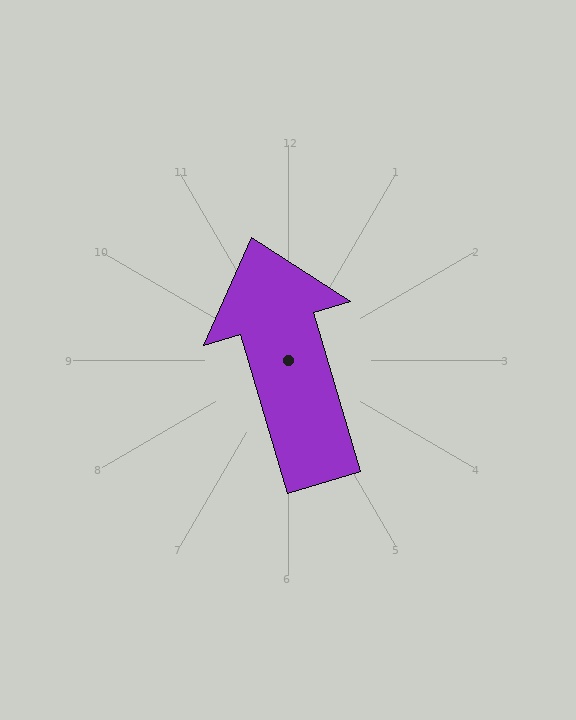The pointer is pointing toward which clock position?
Roughly 11 o'clock.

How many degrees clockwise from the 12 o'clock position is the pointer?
Approximately 344 degrees.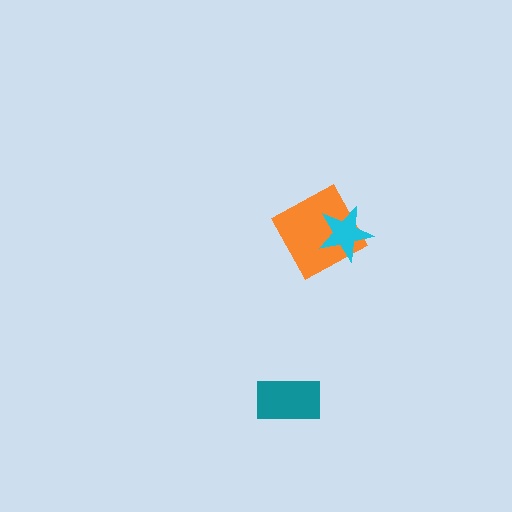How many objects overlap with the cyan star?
1 object overlaps with the cyan star.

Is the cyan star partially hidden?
No, no other shape covers it.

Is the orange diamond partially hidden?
Yes, it is partially covered by another shape.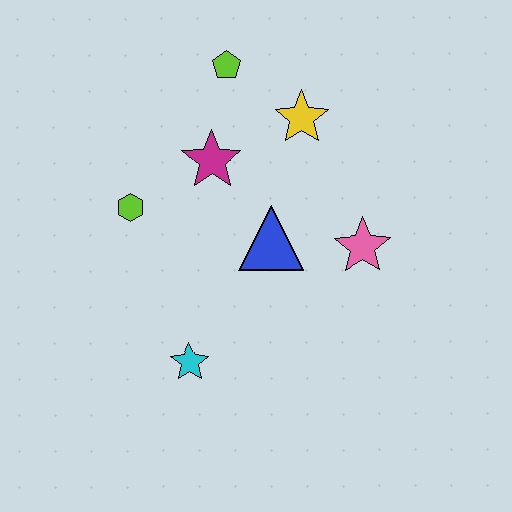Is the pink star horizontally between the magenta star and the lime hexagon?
No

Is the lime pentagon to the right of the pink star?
No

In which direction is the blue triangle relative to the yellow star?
The blue triangle is below the yellow star.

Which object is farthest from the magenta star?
The cyan star is farthest from the magenta star.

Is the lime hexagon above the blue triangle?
Yes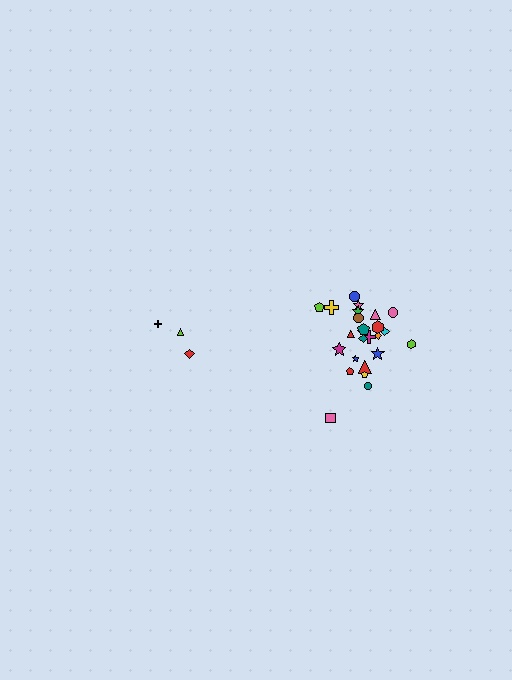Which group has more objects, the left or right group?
The right group.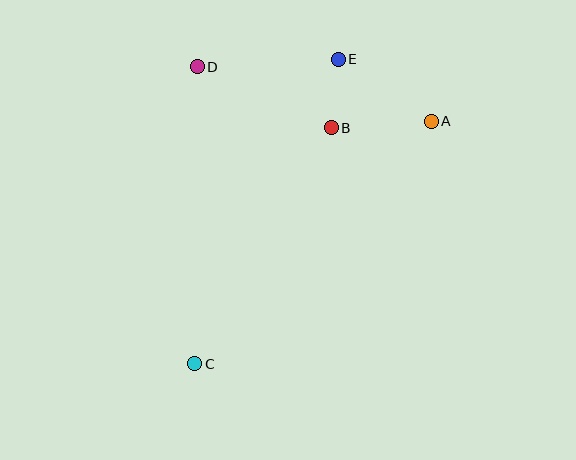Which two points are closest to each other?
Points B and E are closest to each other.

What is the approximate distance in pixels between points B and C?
The distance between B and C is approximately 273 pixels.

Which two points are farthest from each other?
Points A and C are farthest from each other.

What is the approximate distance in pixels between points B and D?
The distance between B and D is approximately 147 pixels.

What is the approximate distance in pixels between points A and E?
The distance between A and E is approximately 112 pixels.